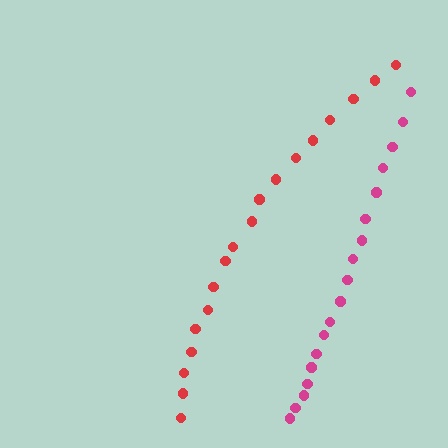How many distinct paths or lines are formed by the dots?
There are 2 distinct paths.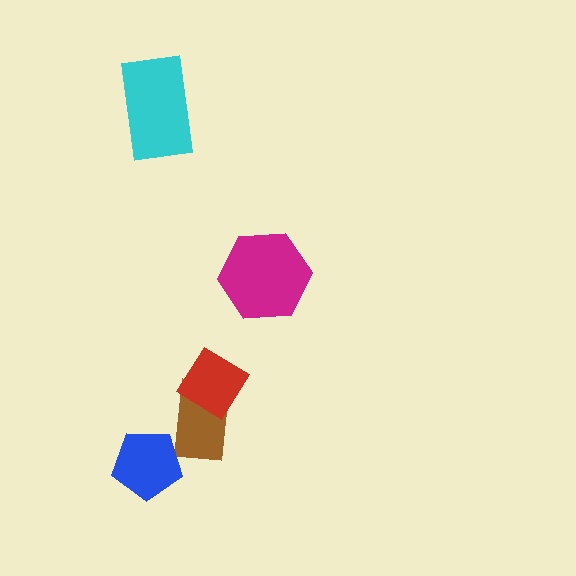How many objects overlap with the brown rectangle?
1 object overlaps with the brown rectangle.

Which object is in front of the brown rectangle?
The red diamond is in front of the brown rectangle.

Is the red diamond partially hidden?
No, no other shape covers it.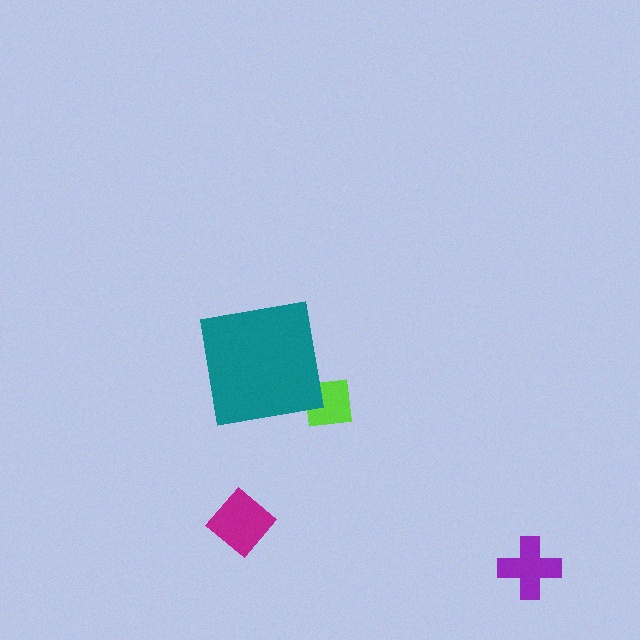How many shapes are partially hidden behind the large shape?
1 shape is partially hidden.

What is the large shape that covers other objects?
A teal square.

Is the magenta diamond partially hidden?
No, the magenta diamond is fully visible.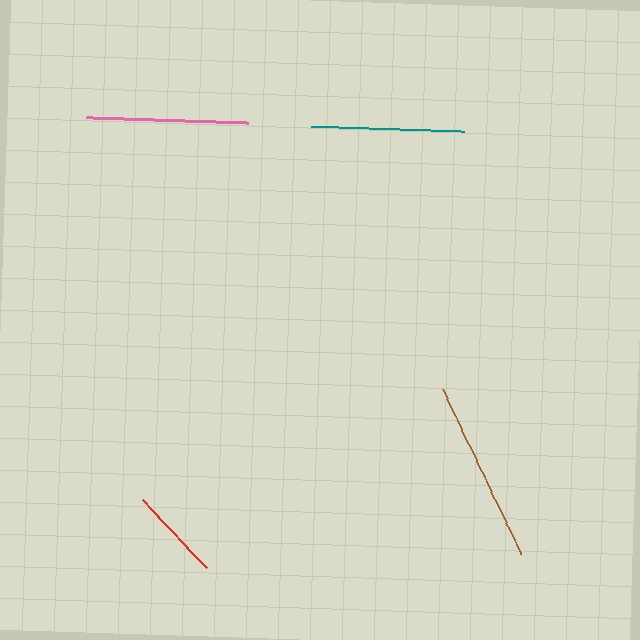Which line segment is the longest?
The brown line is the longest at approximately 182 pixels.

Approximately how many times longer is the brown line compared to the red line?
The brown line is approximately 2.0 times the length of the red line.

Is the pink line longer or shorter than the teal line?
The pink line is longer than the teal line.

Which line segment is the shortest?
The red line is the shortest at approximately 93 pixels.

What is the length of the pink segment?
The pink segment is approximately 161 pixels long.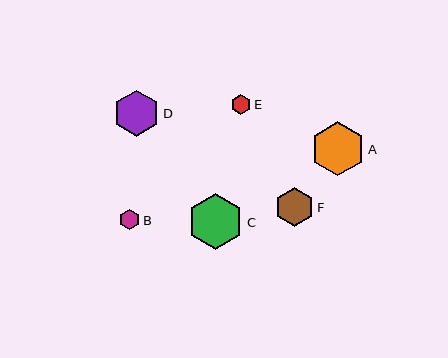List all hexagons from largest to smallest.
From largest to smallest: C, A, D, F, E, B.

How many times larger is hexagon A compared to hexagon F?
Hexagon A is approximately 1.4 times the size of hexagon F.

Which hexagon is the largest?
Hexagon C is the largest with a size of approximately 56 pixels.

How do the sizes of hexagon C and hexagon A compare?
Hexagon C and hexagon A are approximately the same size.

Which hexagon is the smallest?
Hexagon B is the smallest with a size of approximately 20 pixels.